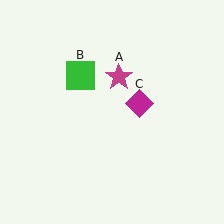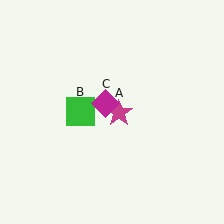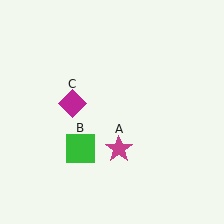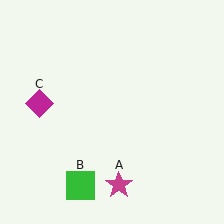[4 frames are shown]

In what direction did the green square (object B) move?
The green square (object B) moved down.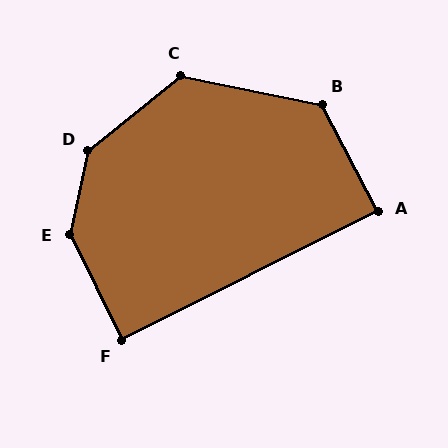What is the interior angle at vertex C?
Approximately 129 degrees (obtuse).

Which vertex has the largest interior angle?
E, at approximately 142 degrees.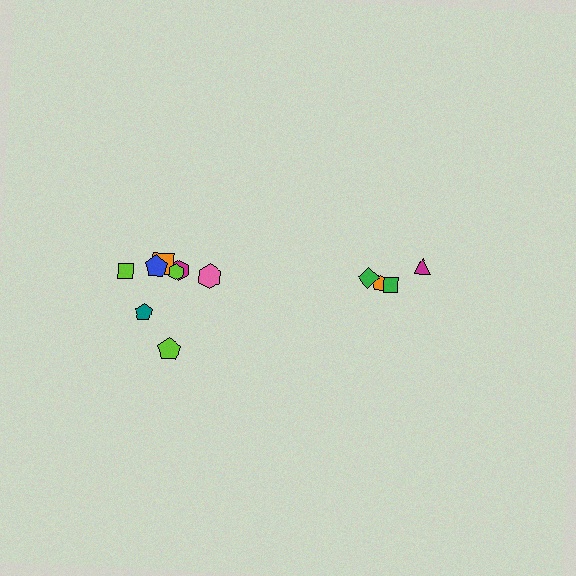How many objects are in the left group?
There are 8 objects.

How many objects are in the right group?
There are 4 objects.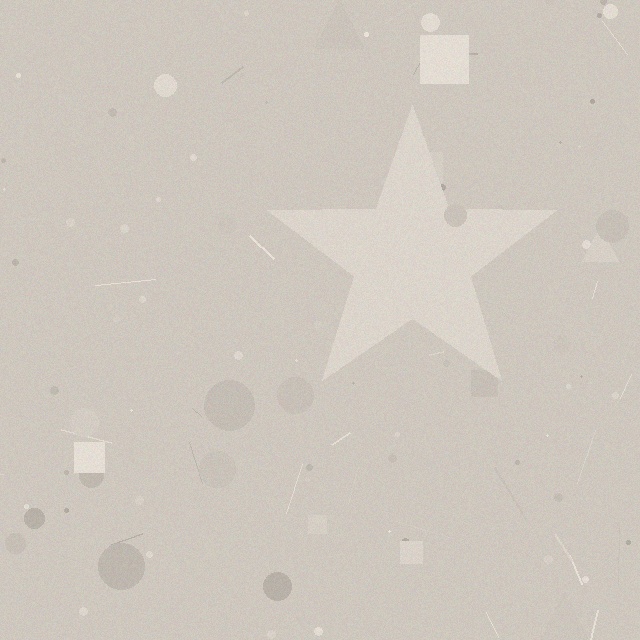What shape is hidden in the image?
A star is hidden in the image.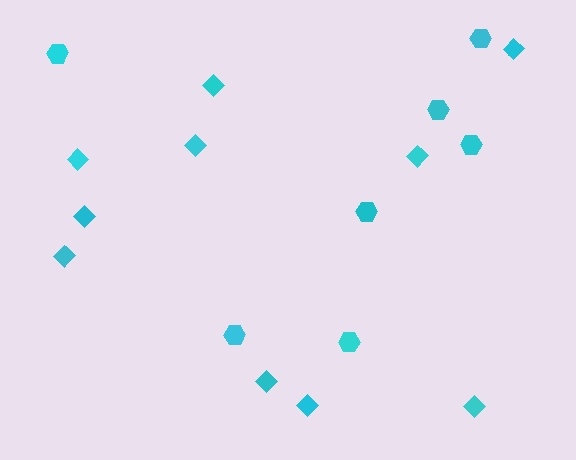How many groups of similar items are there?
There are 2 groups: one group of hexagons (7) and one group of diamonds (10).